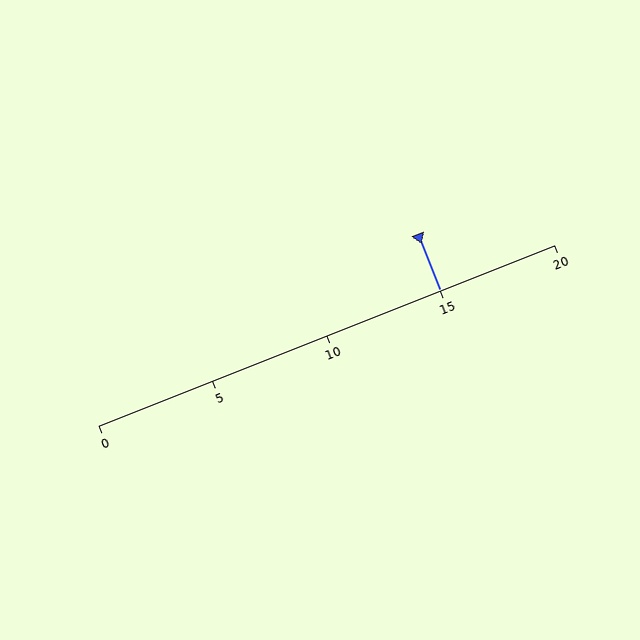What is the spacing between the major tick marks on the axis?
The major ticks are spaced 5 apart.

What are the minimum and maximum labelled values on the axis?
The axis runs from 0 to 20.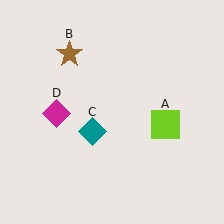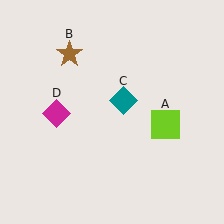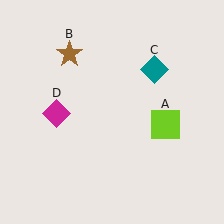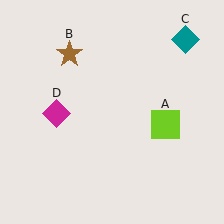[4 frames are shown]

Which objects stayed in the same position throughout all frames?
Lime square (object A) and brown star (object B) and magenta diamond (object D) remained stationary.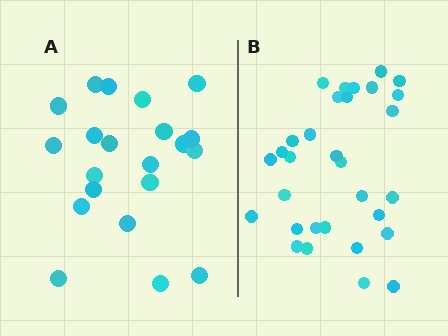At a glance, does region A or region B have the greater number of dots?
Region B (the right region) has more dots.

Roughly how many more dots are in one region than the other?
Region B has roughly 10 or so more dots than region A.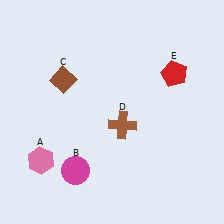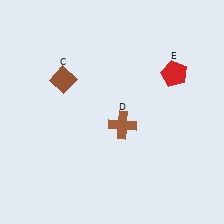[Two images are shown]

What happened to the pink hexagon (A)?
The pink hexagon (A) was removed in Image 2. It was in the bottom-left area of Image 1.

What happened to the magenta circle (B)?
The magenta circle (B) was removed in Image 2. It was in the bottom-left area of Image 1.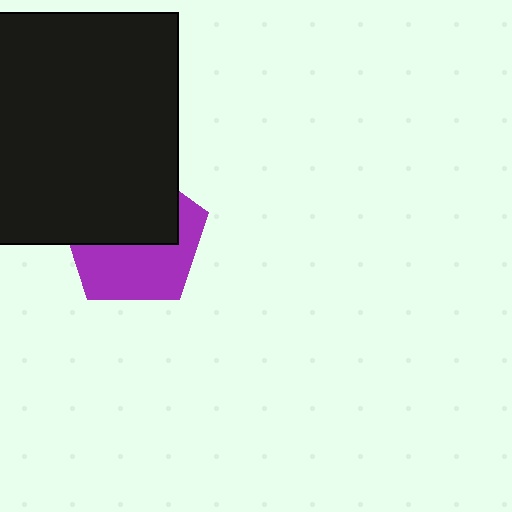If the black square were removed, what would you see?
You would see the complete purple pentagon.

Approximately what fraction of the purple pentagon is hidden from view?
Roughly 52% of the purple pentagon is hidden behind the black square.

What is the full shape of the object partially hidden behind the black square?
The partially hidden object is a purple pentagon.